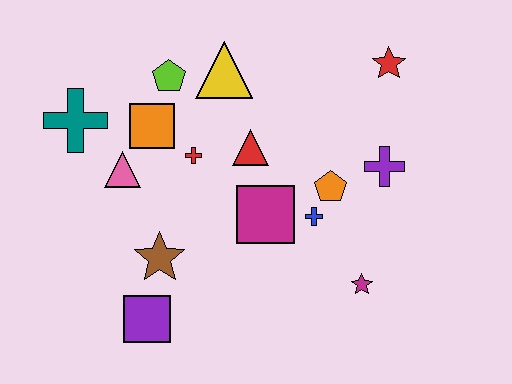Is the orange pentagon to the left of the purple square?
No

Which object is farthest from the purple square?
The red star is farthest from the purple square.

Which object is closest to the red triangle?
The red cross is closest to the red triangle.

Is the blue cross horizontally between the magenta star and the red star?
No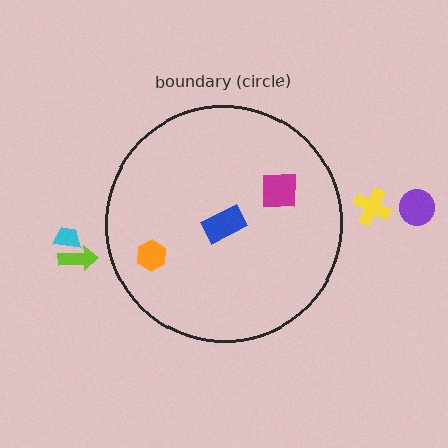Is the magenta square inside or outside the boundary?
Inside.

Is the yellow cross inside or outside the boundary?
Outside.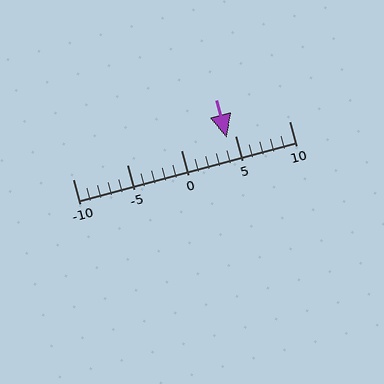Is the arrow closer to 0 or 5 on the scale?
The arrow is closer to 5.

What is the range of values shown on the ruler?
The ruler shows values from -10 to 10.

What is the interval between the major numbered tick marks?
The major tick marks are spaced 5 units apart.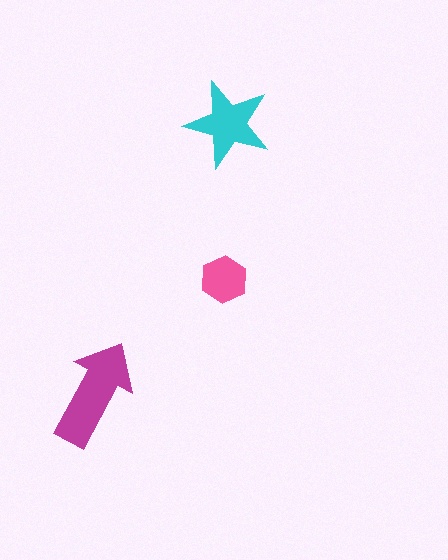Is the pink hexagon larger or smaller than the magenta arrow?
Smaller.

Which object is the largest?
The magenta arrow.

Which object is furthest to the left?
The magenta arrow is leftmost.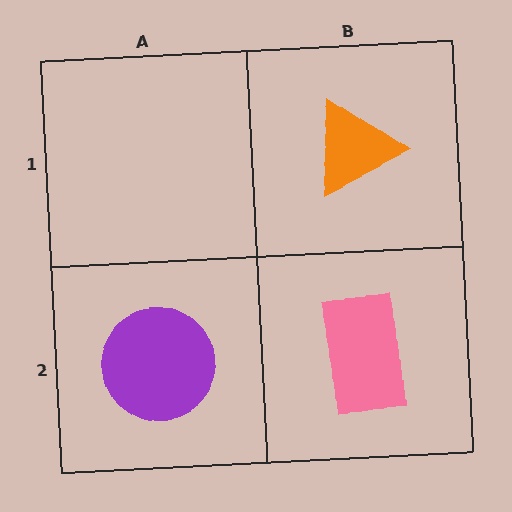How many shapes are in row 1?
1 shape.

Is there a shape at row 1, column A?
No, that cell is empty.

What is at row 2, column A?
A purple circle.